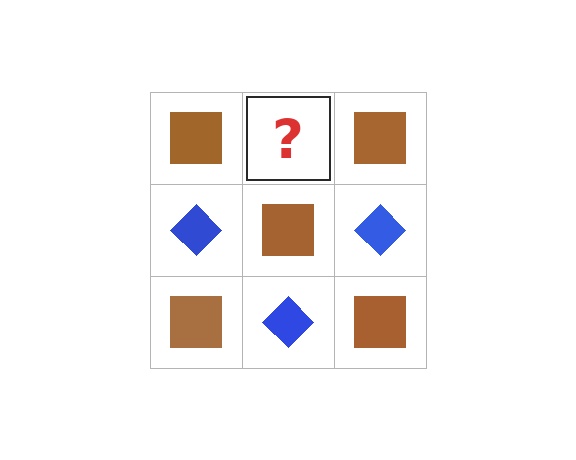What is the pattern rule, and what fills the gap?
The rule is that it alternates brown square and blue diamond in a checkerboard pattern. The gap should be filled with a blue diamond.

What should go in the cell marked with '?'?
The missing cell should contain a blue diamond.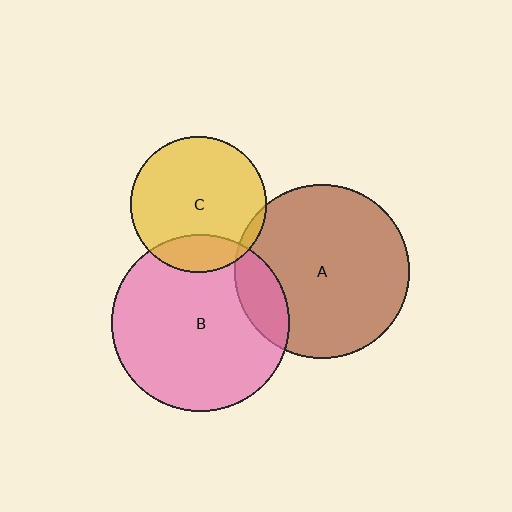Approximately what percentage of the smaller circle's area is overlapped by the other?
Approximately 20%.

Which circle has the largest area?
Circle B (pink).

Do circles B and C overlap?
Yes.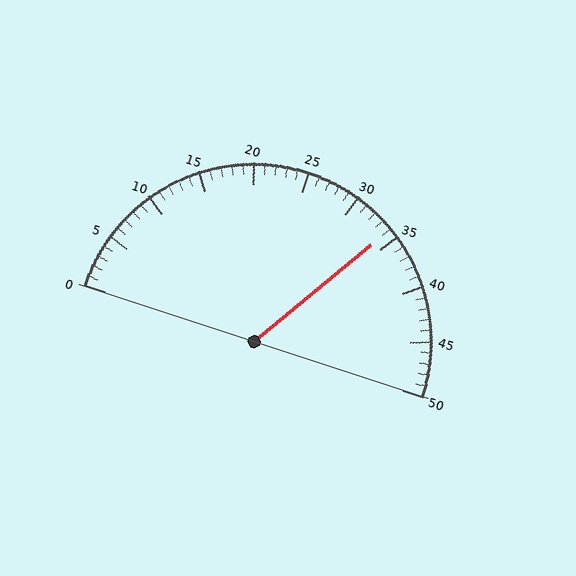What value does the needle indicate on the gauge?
The needle indicates approximately 34.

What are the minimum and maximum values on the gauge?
The gauge ranges from 0 to 50.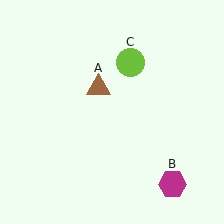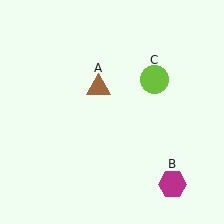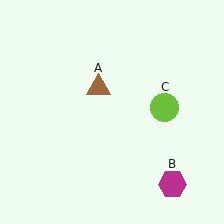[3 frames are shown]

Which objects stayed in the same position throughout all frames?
Brown triangle (object A) and magenta hexagon (object B) remained stationary.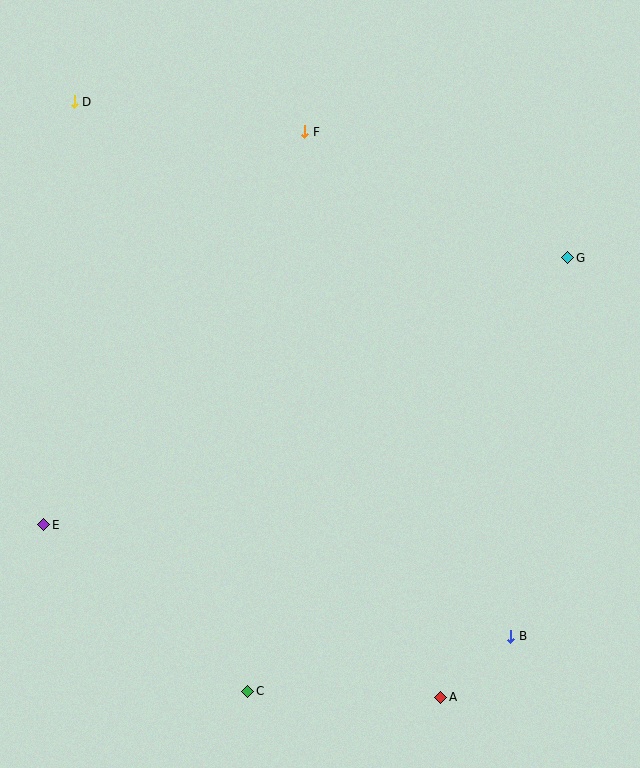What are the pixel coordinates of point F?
Point F is at (305, 132).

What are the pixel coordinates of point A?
Point A is at (441, 697).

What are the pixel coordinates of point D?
Point D is at (74, 102).